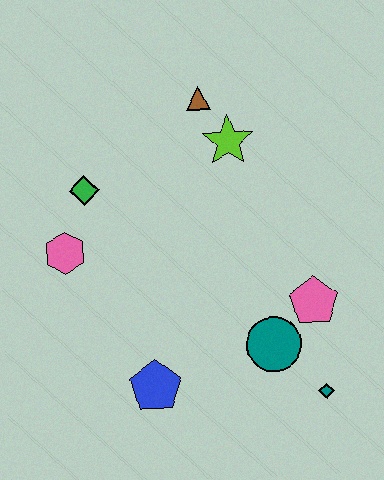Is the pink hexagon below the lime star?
Yes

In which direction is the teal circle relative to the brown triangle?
The teal circle is below the brown triangle.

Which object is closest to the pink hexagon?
The green diamond is closest to the pink hexagon.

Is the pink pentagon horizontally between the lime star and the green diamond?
No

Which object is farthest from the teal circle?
The brown triangle is farthest from the teal circle.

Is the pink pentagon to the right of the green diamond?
Yes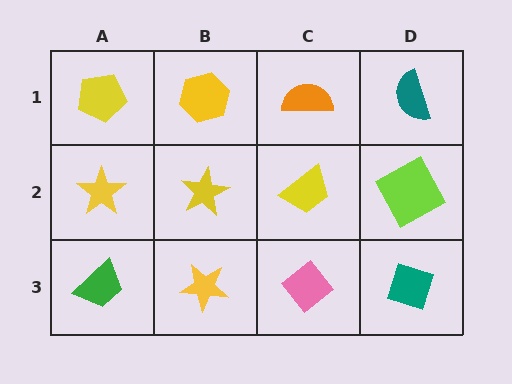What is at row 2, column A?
A yellow star.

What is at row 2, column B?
A yellow star.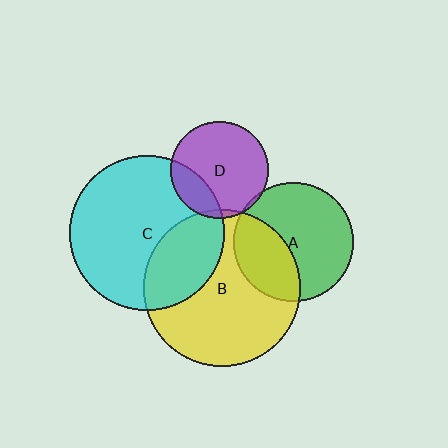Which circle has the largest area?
Circle B (yellow).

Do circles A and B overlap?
Yes.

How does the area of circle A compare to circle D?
Approximately 1.5 times.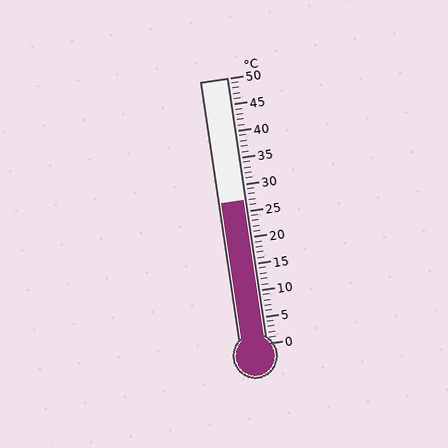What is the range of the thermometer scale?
The thermometer scale ranges from 0°C to 50°C.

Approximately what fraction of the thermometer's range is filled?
The thermometer is filled to approximately 55% of its range.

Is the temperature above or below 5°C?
The temperature is above 5°C.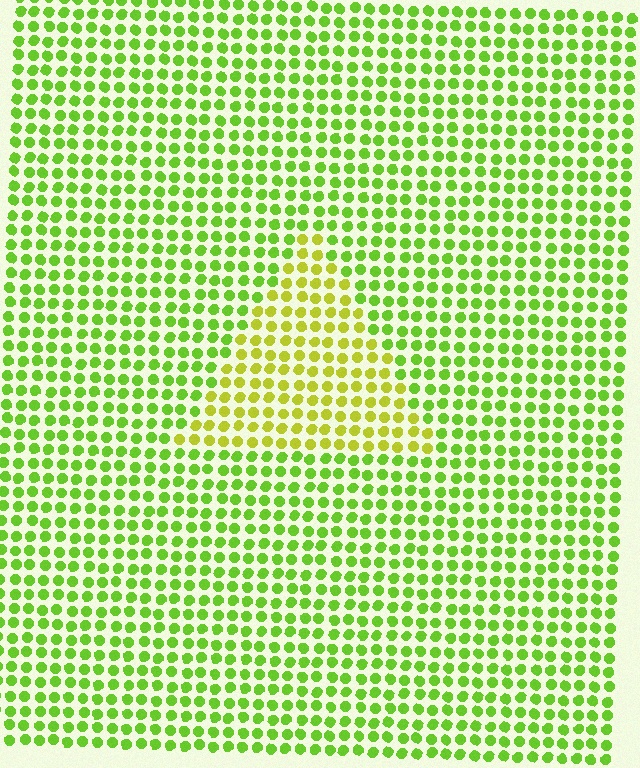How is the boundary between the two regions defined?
The boundary is defined purely by a slight shift in hue (about 30 degrees). Spacing, size, and orientation are identical on both sides.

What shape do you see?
I see a triangle.